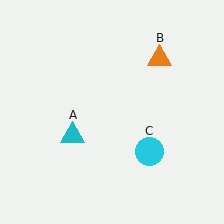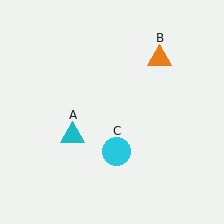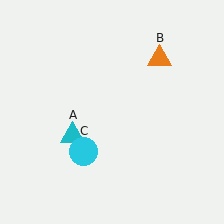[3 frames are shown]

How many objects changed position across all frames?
1 object changed position: cyan circle (object C).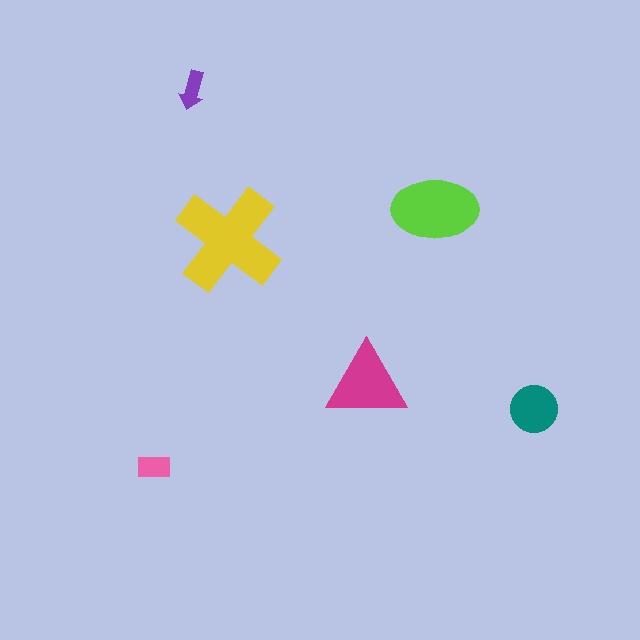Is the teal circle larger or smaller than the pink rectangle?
Larger.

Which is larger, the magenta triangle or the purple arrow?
The magenta triangle.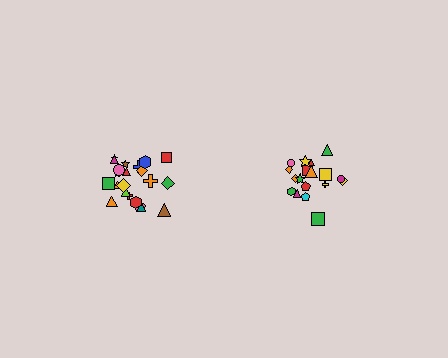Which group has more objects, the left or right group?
The left group.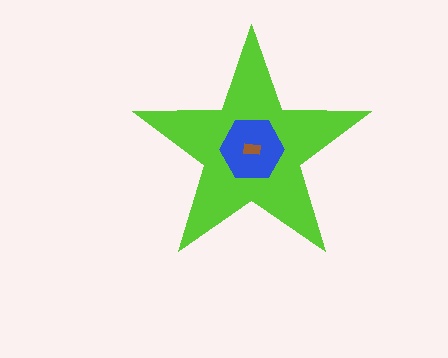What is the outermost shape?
The lime star.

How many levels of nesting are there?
3.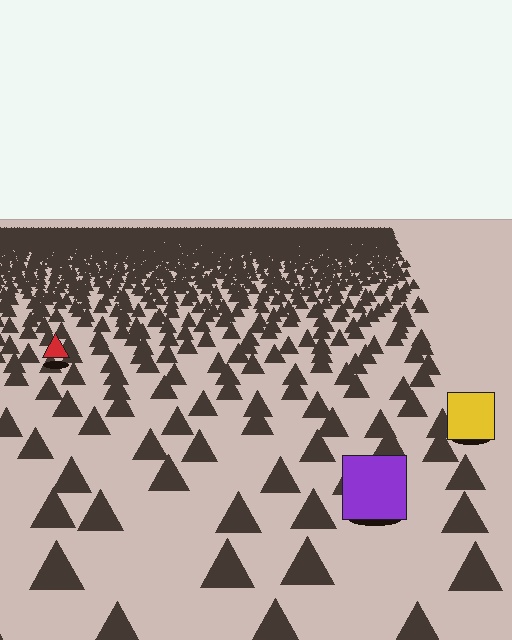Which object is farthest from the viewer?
The red triangle is farthest from the viewer. It appears smaller and the ground texture around it is denser.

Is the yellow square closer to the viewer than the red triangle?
Yes. The yellow square is closer — you can tell from the texture gradient: the ground texture is coarser near it.